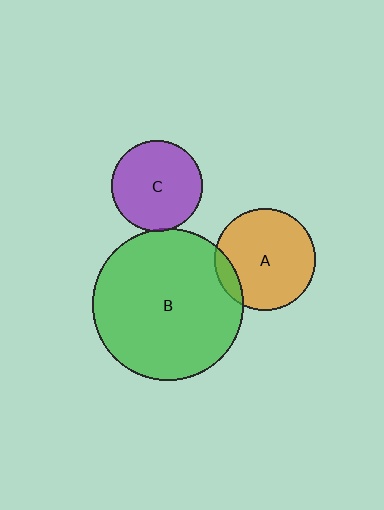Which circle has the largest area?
Circle B (green).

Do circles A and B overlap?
Yes.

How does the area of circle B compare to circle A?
Approximately 2.2 times.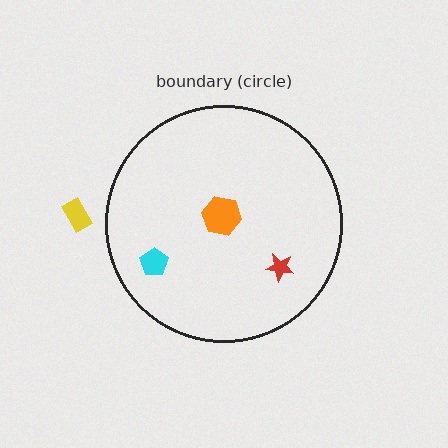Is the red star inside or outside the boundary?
Inside.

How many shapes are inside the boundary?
3 inside, 1 outside.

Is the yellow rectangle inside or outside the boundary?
Outside.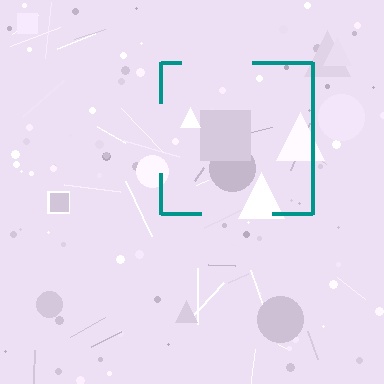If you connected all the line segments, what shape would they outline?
They would outline a square.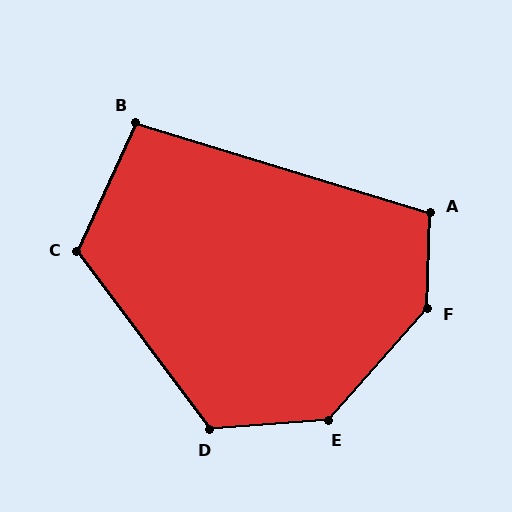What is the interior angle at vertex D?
Approximately 122 degrees (obtuse).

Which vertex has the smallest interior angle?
B, at approximately 98 degrees.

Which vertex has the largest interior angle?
F, at approximately 140 degrees.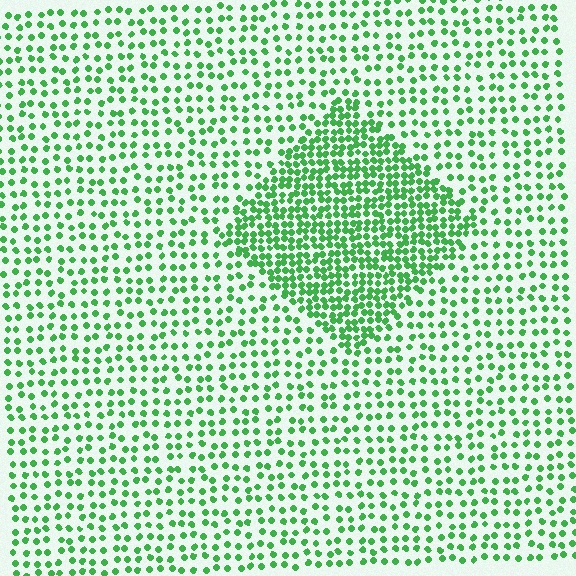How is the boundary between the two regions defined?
The boundary is defined by a change in element density (approximately 2.2x ratio). All elements are the same color, size, and shape.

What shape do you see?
I see a diamond.